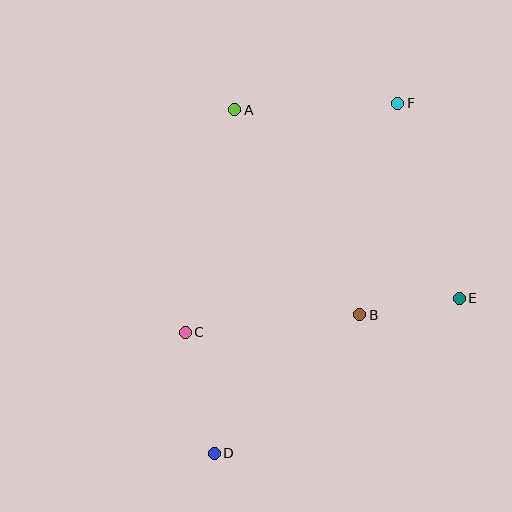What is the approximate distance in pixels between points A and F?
The distance between A and F is approximately 163 pixels.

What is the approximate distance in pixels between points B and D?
The distance between B and D is approximately 201 pixels.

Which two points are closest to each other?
Points B and E are closest to each other.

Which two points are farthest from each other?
Points D and F are farthest from each other.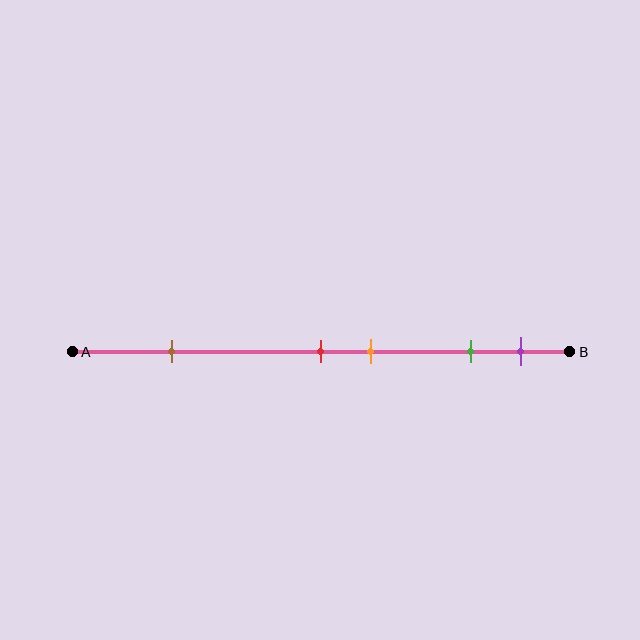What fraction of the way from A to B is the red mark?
The red mark is approximately 50% (0.5) of the way from A to B.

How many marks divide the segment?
There are 5 marks dividing the segment.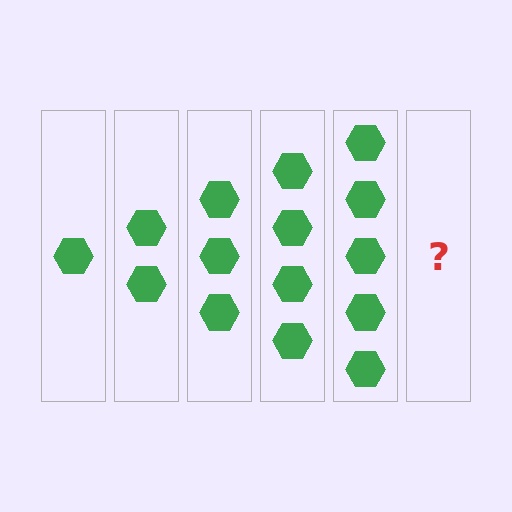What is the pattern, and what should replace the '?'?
The pattern is that each step adds one more hexagon. The '?' should be 6 hexagons.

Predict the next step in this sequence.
The next step is 6 hexagons.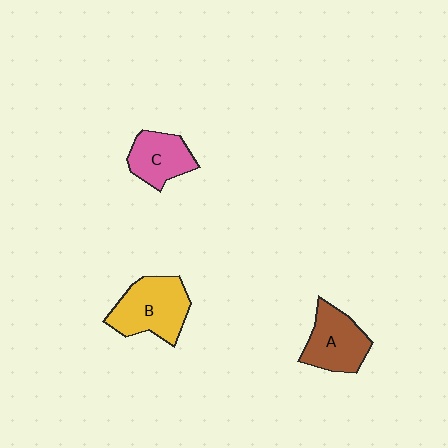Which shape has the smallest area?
Shape C (pink).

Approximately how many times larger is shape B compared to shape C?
Approximately 1.4 times.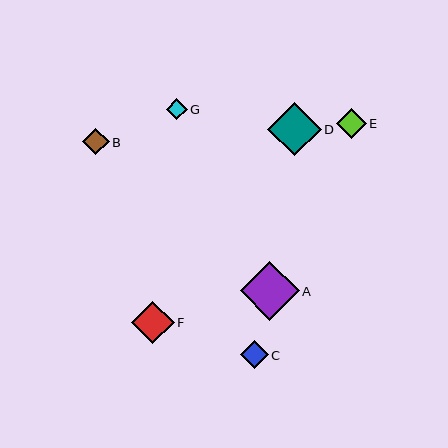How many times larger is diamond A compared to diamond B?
Diamond A is approximately 2.3 times the size of diamond B.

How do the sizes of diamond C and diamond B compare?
Diamond C and diamond B are approximately the same size.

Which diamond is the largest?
Diamond A is the largest with a size of approximately 59 pixels.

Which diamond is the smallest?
Diamond G is the smallest with a size of approximately 21 pixels.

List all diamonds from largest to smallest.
From largest to smallest: A, D, F, E, C, B, G.